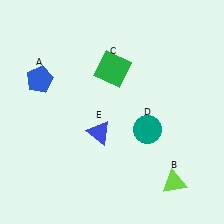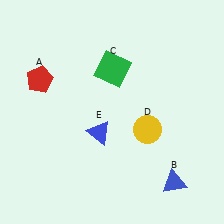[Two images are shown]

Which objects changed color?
A changed from blue to red. B changed from lime to blue. D changed from teal to yellow.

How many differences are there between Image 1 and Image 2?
There are 3 differences between the two images.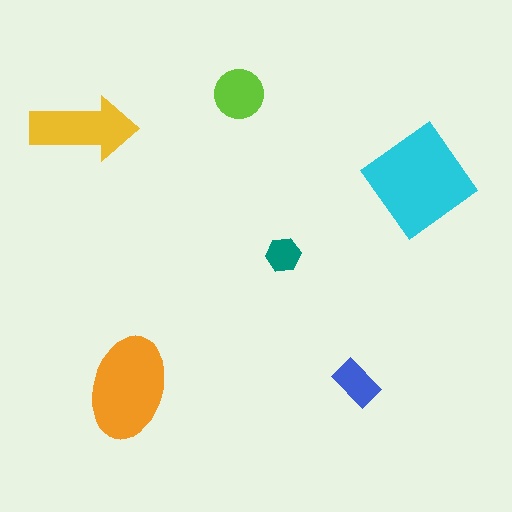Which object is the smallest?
The teal hexagon.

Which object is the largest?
The cyan diamond.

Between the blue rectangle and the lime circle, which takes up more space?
The lime circle.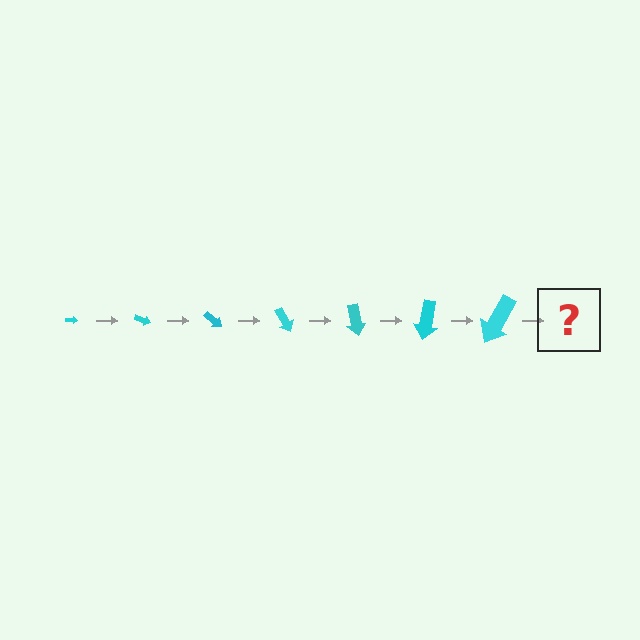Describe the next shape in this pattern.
It should be an arrow, larger than the previous one and rotated 140 degrees from the start.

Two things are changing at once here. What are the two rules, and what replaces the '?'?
The two rules are that the arrow grows larger each step and it rotates 20 degrees each step. The '?' should be an arrow, larger than the previous one and rotated 140 degrees from the start.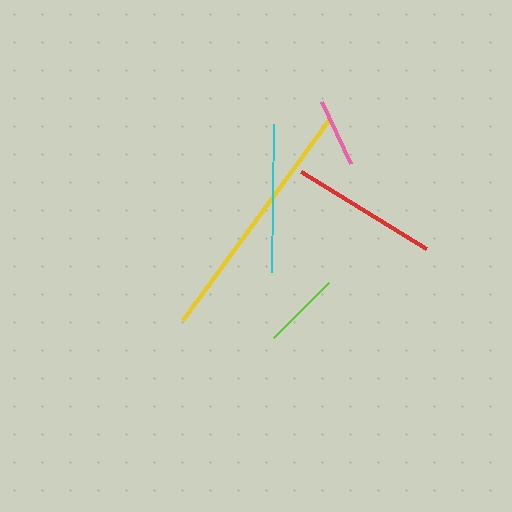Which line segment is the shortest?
The pink line is the shortest at approximately 69 pixels.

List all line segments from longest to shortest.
From longest to shortest: yellow, cyan, red, lime, pink.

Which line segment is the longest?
The yellow line is the longest at approximately 247 pixels.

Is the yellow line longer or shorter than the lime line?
The yellow line is longer than the lime line.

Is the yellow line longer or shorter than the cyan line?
The yellow line is longer than the cyan line.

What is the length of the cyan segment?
The cyan segment is approximately 148 pixels long.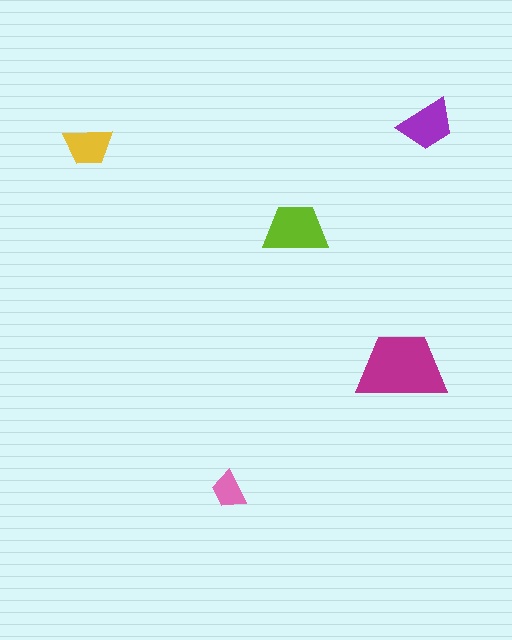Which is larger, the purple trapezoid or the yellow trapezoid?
The purple one.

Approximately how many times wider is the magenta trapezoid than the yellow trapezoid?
About 2 times wider.